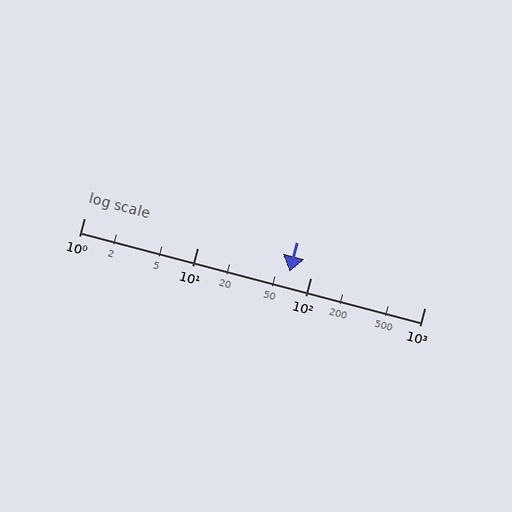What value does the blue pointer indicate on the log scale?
The pointer indicates approximately 65.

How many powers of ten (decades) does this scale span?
The scale spans 3 decades, from 1 to 1000.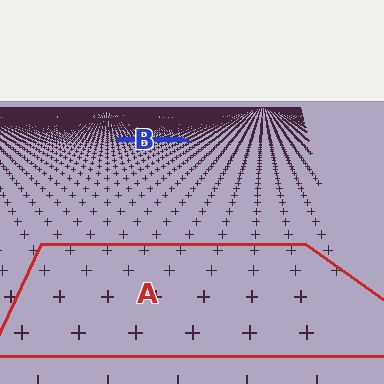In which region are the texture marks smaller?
The texture marks are smaller in region B, because it is farther away.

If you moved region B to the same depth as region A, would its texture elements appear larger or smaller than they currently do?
They would appear larger. At a closer depth, the same texture elements are projected at a bigger on-screen size.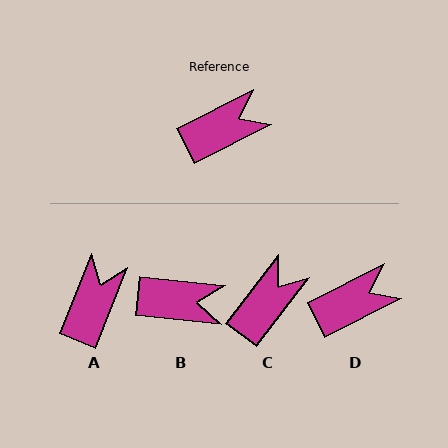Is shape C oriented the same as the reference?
No, it is off by about 26 degrees.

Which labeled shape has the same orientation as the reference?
D.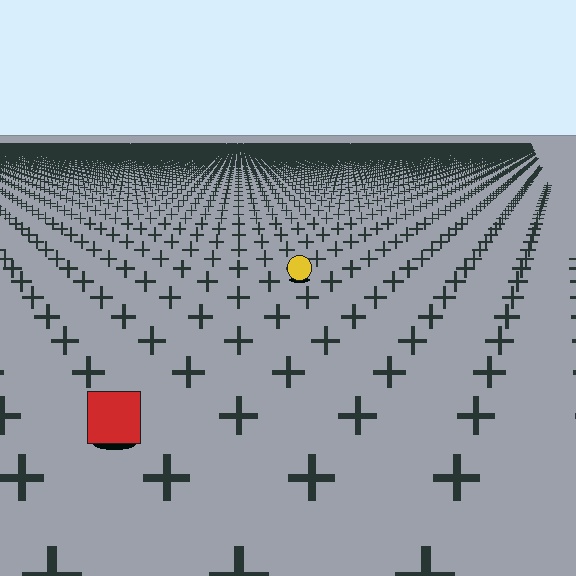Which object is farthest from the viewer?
The yellow circle is farthest from the viewer. It appears smaller and the ground texture around it is denser.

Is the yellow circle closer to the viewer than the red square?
No. The red square is closer — you can tell from the texture gradient: the ground texture is coarser near it.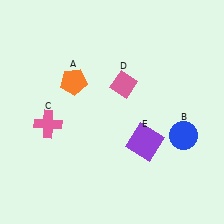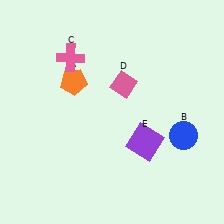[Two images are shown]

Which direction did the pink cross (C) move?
The pink cross (C) moved up.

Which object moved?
The pink cross (C) moved up.